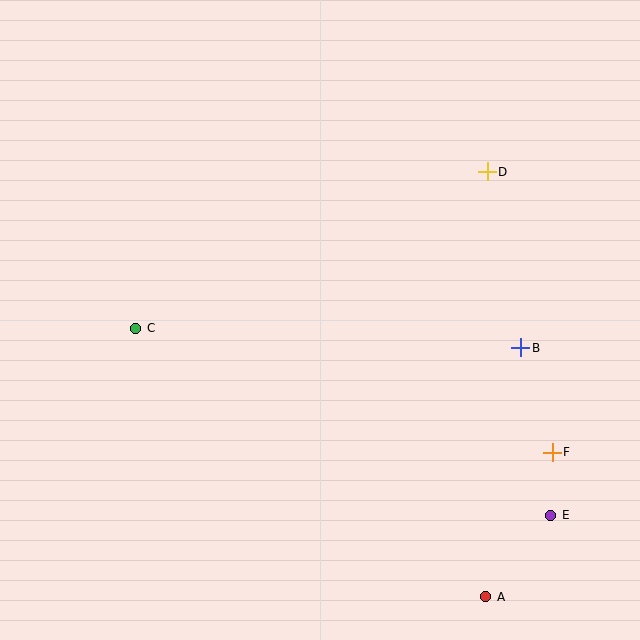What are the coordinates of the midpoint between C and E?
The midpoint between C and E is at (343, 422).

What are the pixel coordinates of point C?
Point C is at (136, 328).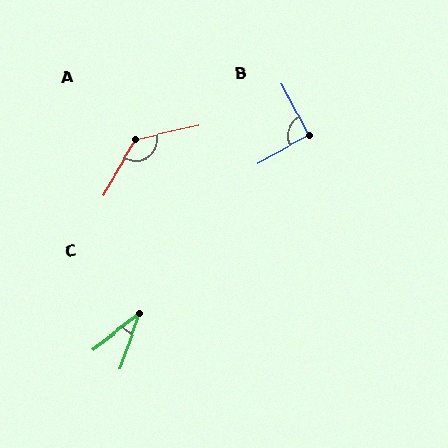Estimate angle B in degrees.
Approximately 92 degrees.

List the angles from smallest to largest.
C (33°), B (92°), A (133°).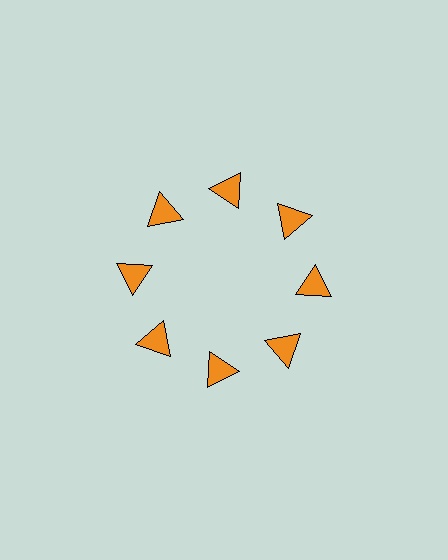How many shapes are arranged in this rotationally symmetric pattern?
There are 8 shapes, arranged in 8 groups of 1.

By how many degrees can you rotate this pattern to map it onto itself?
The pattern maps onto itself every 45 degrees of rotation.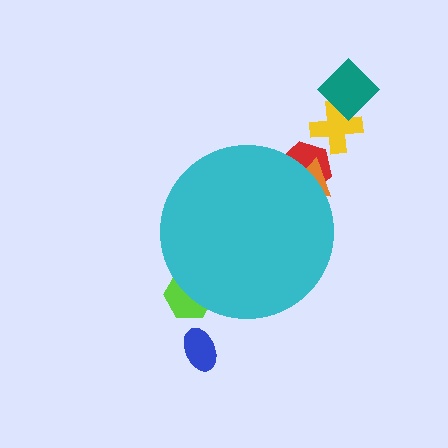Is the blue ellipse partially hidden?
No, the blue ellipse is fully visible.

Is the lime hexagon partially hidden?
Yes, the lime hexagon is partially hidden behind the cyan circle.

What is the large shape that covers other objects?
A cyan circle.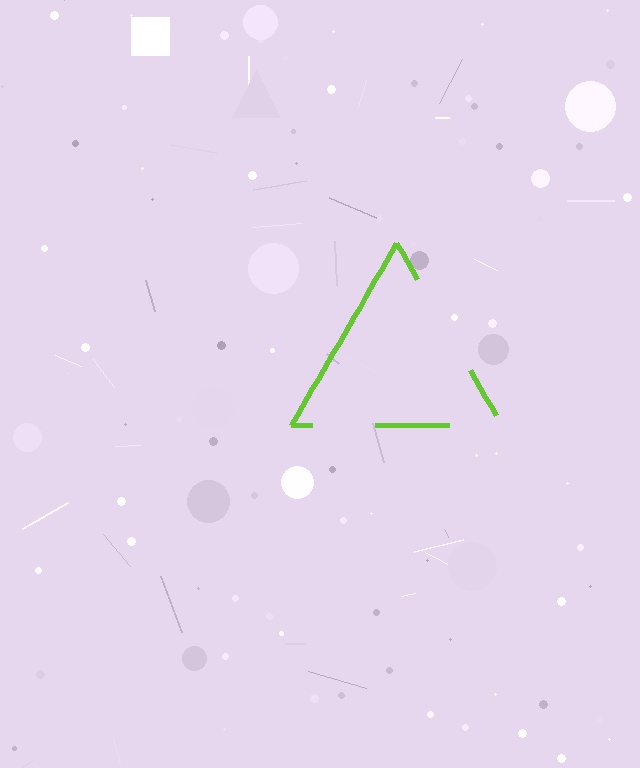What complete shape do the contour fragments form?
The contour fragments form a triangle.